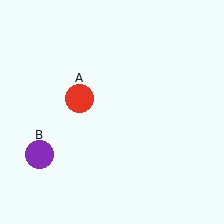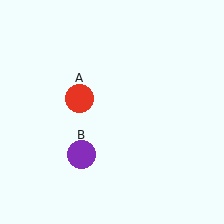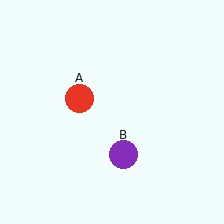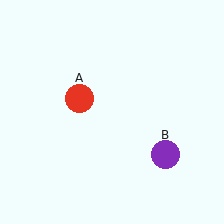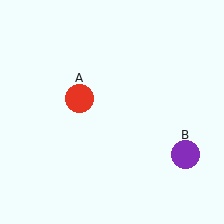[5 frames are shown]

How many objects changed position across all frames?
1 object changed position: purple circle (object B).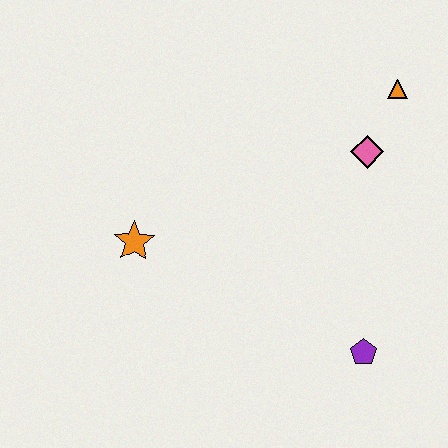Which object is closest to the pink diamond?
The orange triangle is closest to the pink diamond.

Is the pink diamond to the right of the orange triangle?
No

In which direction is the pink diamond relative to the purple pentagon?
The pink diamond is above the purple pentagon.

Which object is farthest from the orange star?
The orange triangle is farthest from the orange star.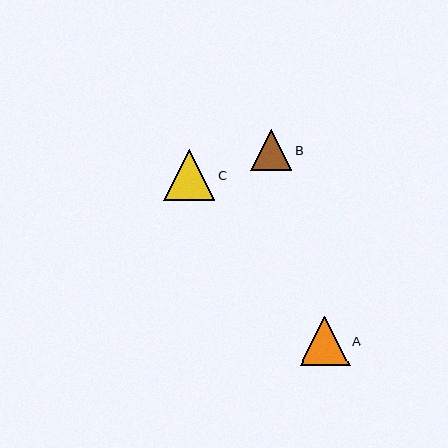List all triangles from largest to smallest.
From largest to smallest: C, A, B.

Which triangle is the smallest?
Triangle B is the smallest with a size of approximately 41 pixels.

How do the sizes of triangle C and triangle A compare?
Triangle C and triangle A are approximately the same size.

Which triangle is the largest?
Triangle C is the largest with a size of approximately 51 pixels.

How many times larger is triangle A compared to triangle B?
Triangle A is approximately 1.2 times the size of triangle B.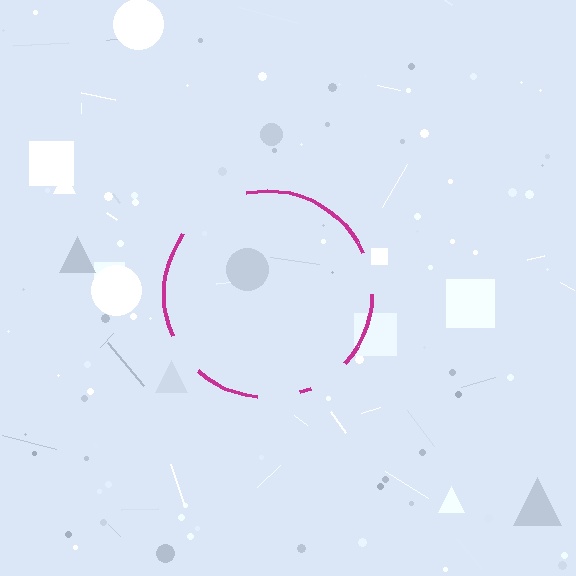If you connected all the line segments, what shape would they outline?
They would outline a circle.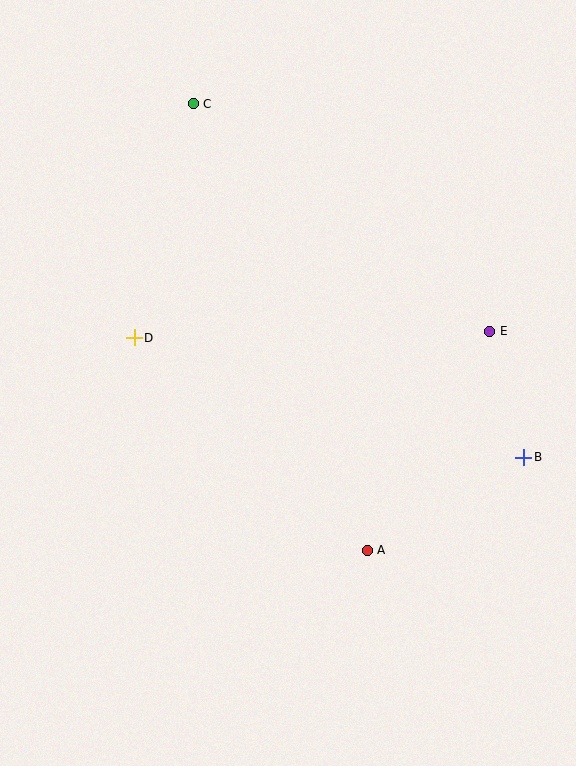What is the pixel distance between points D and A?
The distance between D and A is 316 pixels.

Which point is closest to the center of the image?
Point D at (134, 338) is closest to the center.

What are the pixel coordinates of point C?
Point C is at (193, 104).